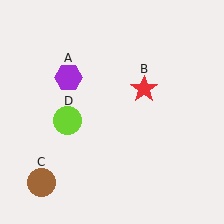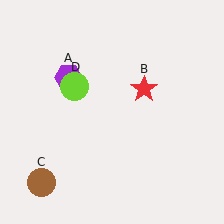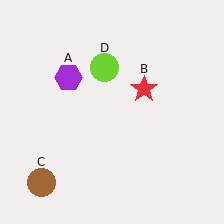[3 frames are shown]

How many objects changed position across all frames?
1 object changed position: lime circle (object D).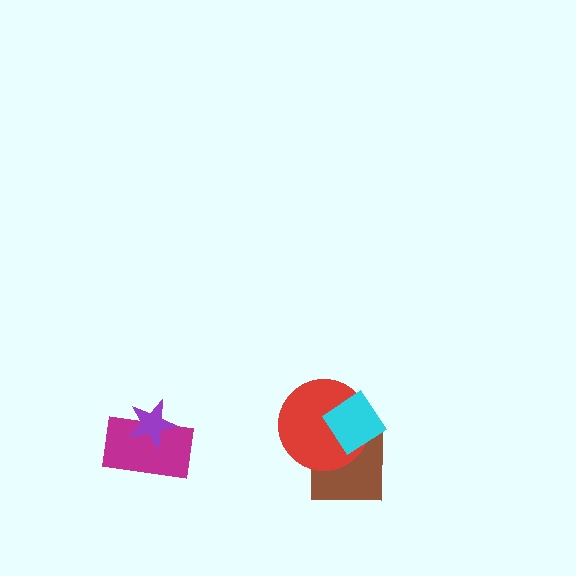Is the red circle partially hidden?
Yes, it is partially covered by another shape.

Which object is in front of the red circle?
The cyan diamond is in front of the red circle.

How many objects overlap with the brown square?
2 objects overlap with the brown square.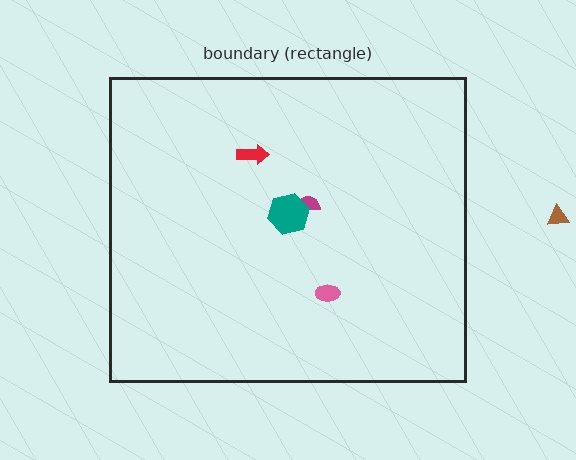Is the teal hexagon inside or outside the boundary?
Inside.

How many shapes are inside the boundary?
4 inside, 1 outside.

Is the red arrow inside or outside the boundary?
Inside.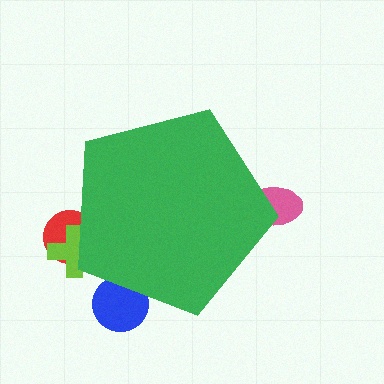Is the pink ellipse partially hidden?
Yes, the pink ellipse is partially hidden behind the green pentagon.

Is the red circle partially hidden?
Yes, the red circle is partially hidden behind the green pentagon.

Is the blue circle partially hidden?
Yes, the blue circle is partially hidden behind the green pentagon.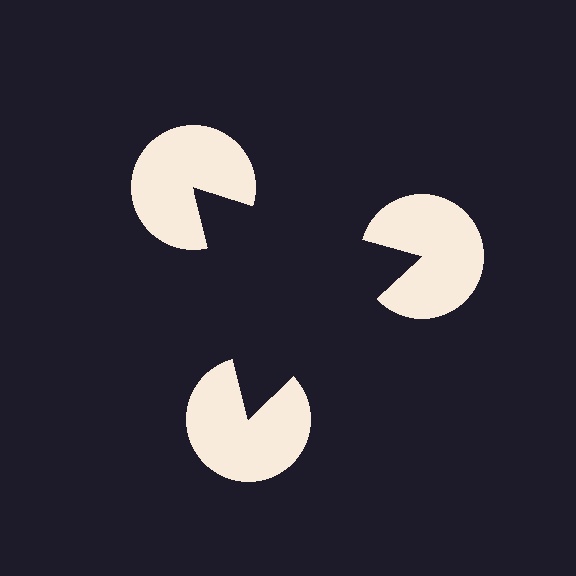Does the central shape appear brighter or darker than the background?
It typically appears slightly darker than the background, even though no actual brightness change is drawn.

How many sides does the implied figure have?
3 sides.